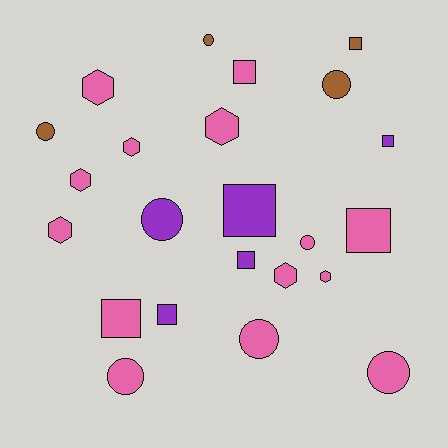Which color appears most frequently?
Pink, with 14 objects.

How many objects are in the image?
There are 23 objects.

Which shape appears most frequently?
Square, with 8 objects.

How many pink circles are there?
There are 4 pink circles.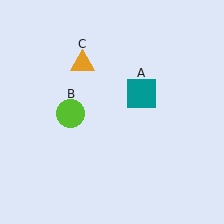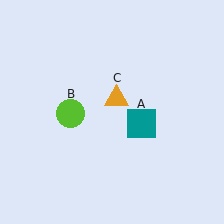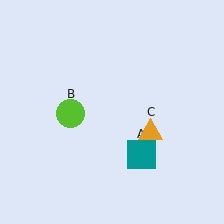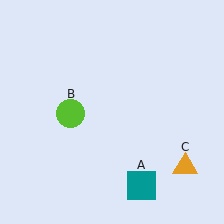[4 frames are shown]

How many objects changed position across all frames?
2 objects changed position: teal square (object A), orange triangle (object C).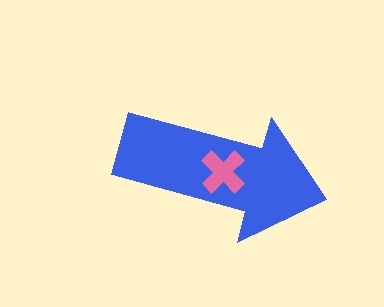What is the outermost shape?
The blue arrow.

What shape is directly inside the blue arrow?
The pink cross.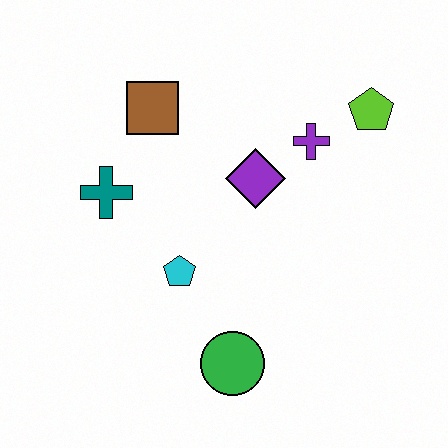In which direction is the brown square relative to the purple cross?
The brown square is to the left of the purple cross.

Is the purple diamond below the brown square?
Yes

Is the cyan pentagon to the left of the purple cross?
Yes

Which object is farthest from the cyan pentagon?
The lime pentagon is farthest from the cyan pentagon.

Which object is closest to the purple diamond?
The purple cross is closest to the purple diamond.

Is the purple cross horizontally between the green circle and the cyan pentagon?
No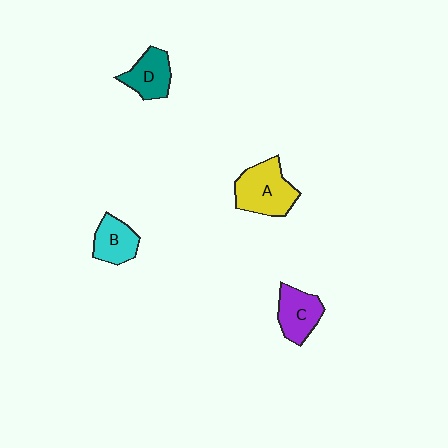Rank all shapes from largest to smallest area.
From largest to smallest: A (yellow), C (purple), D (teal), B (cyan).